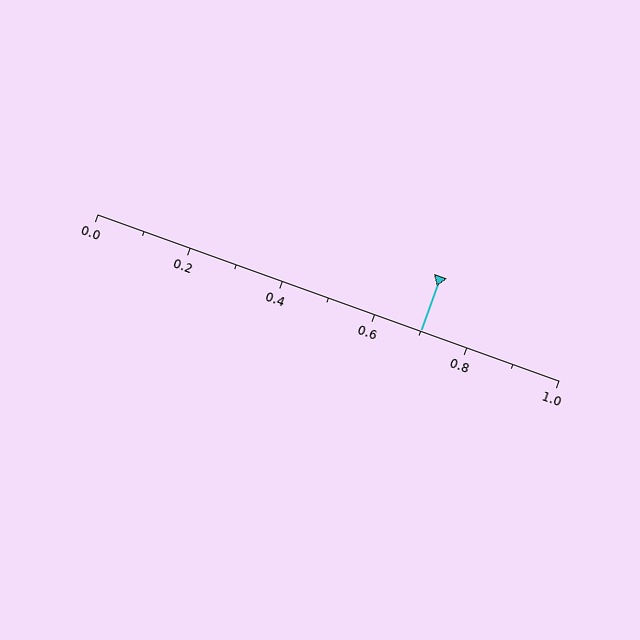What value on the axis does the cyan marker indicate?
The marker indicates approximately 0.7.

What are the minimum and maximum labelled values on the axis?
The axis runs from 0.0 to 1.0.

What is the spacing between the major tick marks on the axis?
The major ticks are spaced 0.2 apart.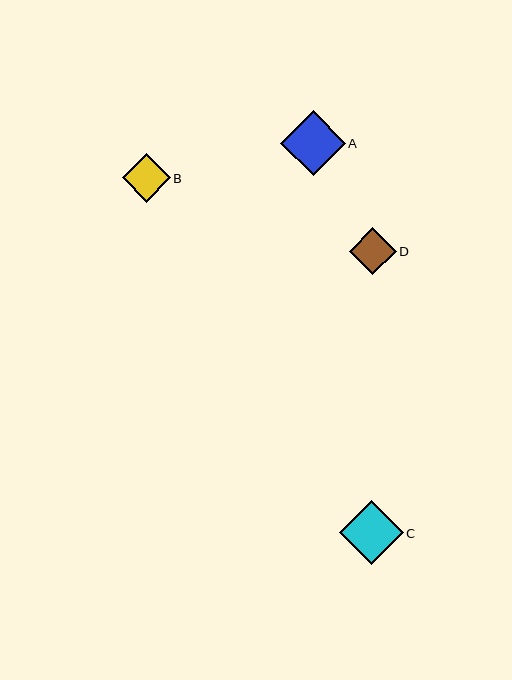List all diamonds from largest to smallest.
From largest to smallest: A, C, B, D.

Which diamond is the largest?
Diamond A is the largest with a size of approximately 65 pixels.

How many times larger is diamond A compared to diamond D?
Diamond A is approximately 1.4 times the size of diamond D.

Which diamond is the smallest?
Diamond D is the smallest with a size of approximately 47 pixels.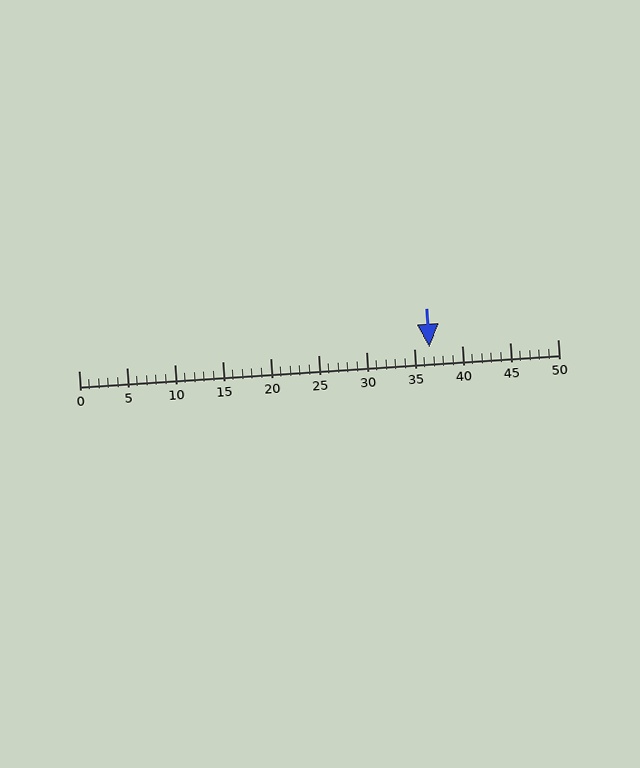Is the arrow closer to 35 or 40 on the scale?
The arrow is closer to 35.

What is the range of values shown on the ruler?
The ruler shows values from 0 to 50.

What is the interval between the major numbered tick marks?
The major tick marks are spaced 5 units apart.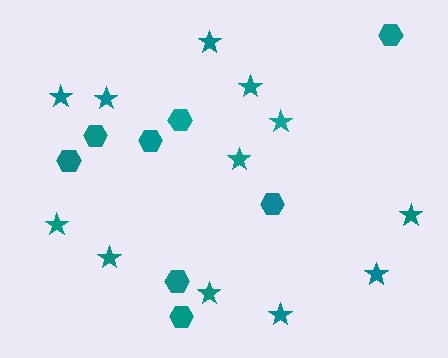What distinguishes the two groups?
There are 2 groups: one group of stars (12) and one group of hexagons (8).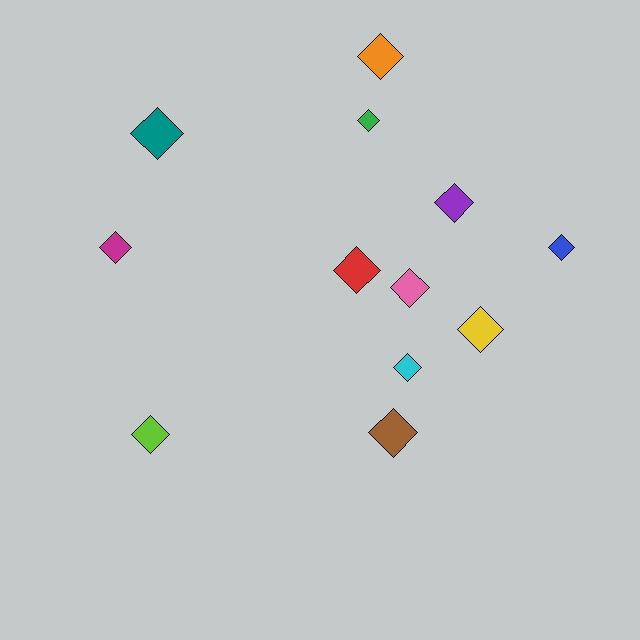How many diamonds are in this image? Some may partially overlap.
There are 12 diamonds.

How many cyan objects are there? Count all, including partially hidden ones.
There is 1 cyan object.